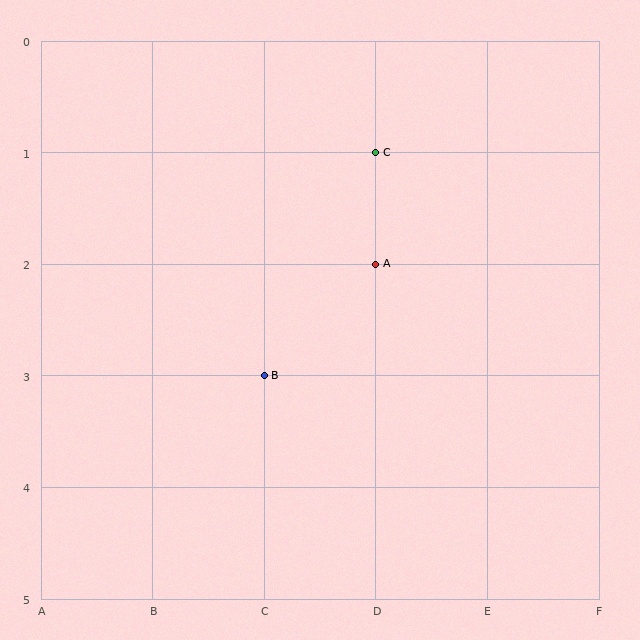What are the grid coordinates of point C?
Point C is at grid coordinates (D, 1).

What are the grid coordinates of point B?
Point B is at grid coordinates (C, 3).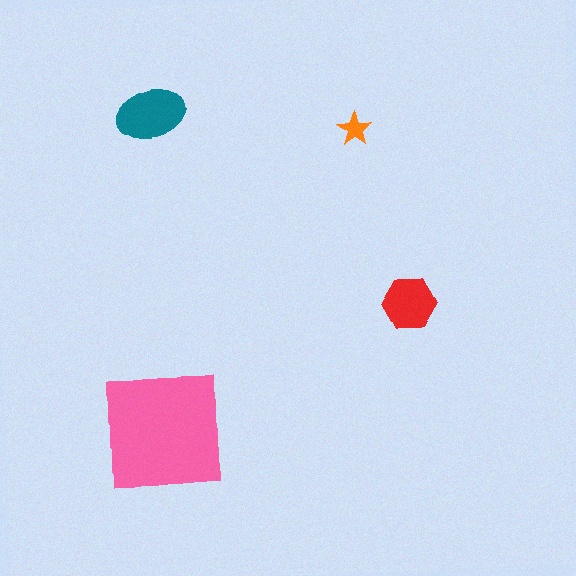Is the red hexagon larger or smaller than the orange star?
Larger.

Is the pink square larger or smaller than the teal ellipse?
Larger.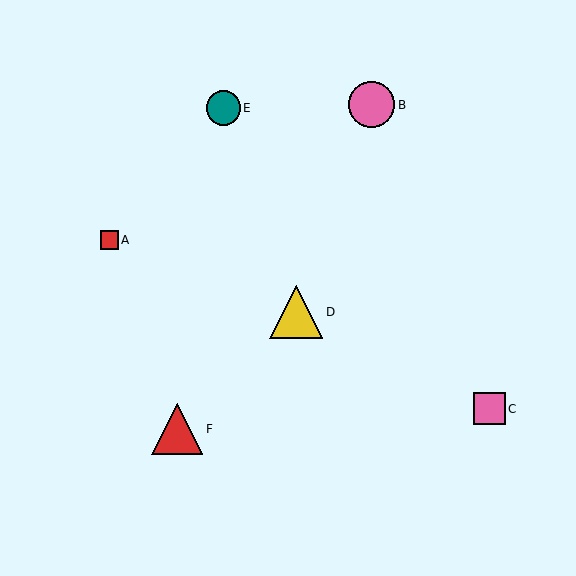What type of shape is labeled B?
Shape B is a pink circle.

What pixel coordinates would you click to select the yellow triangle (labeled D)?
Click at (296, 312) to select the yellow triangle D.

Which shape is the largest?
The yellow triangle (labeled D) is the largest.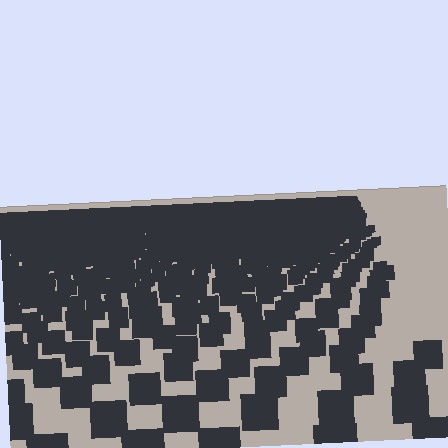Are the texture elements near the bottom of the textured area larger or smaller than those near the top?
Larger. Near the bottom, elements are closer to the viewer and appear at a bigger on-screen size.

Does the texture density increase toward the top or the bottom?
Density increases toward the top.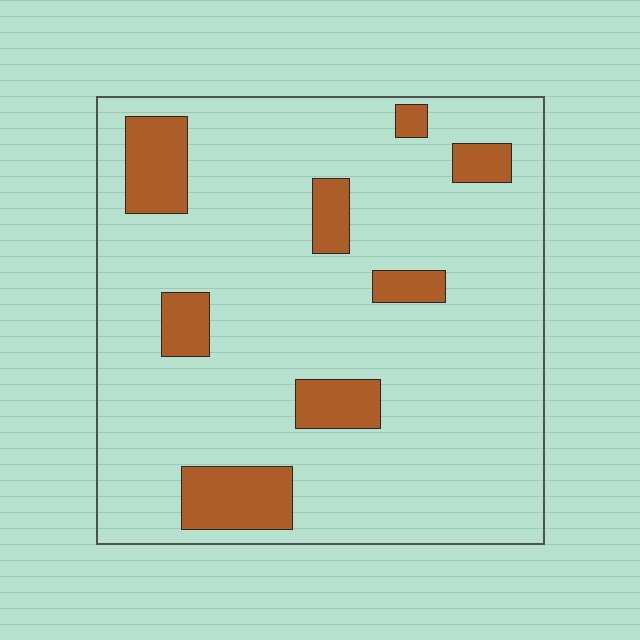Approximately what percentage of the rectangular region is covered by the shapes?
Approximately 15%.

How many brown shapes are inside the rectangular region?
8.